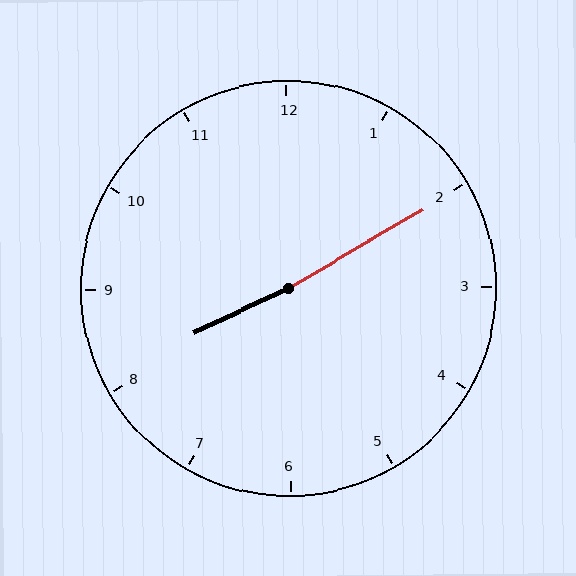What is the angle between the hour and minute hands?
Approximately 175 degrees.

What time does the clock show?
8:10.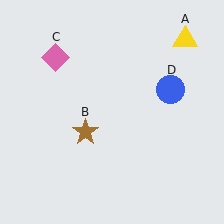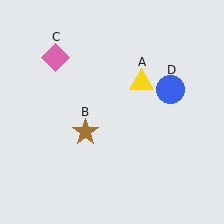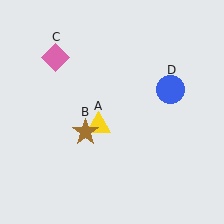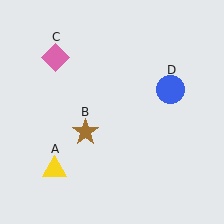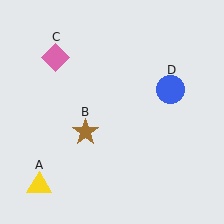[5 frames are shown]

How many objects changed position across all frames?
1 object changed position: yellow triangle (object A).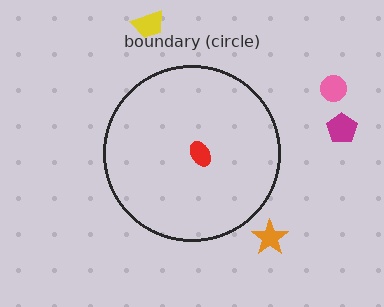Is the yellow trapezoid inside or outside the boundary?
Outside.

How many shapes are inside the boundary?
1 inside, 4 outside.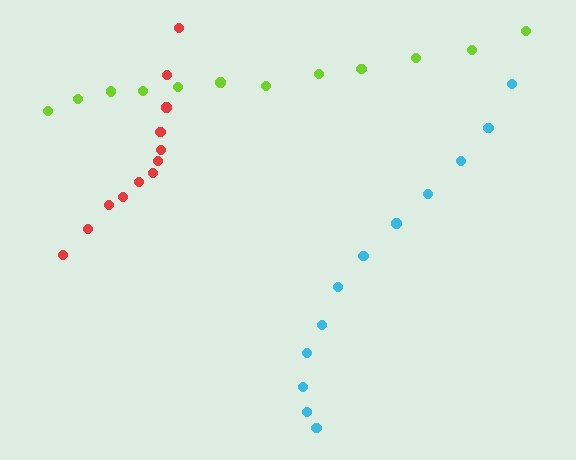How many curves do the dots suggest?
There are 3 distinct paths.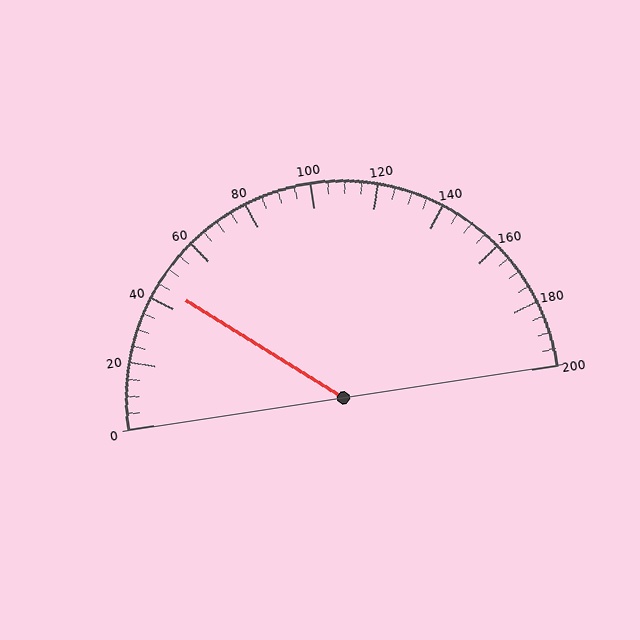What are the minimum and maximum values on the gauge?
The gauge ranges from 0 to 200.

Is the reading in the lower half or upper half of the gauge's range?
The reading is in the lower half of the range (0 to 200).